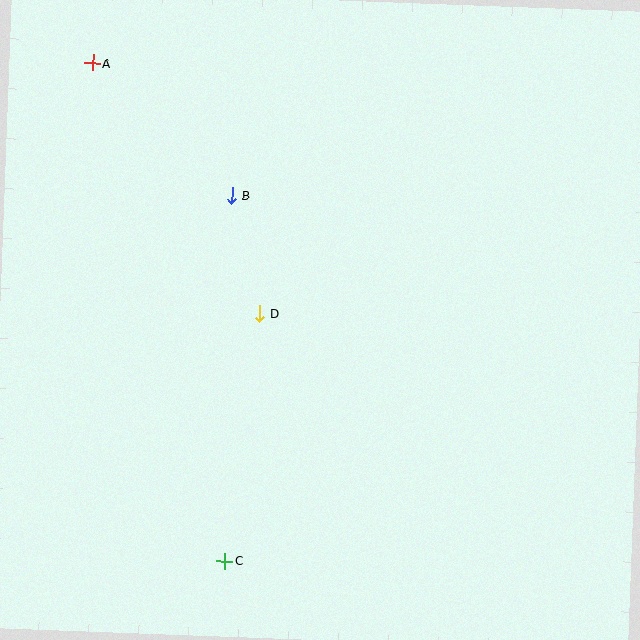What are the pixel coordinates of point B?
Point B is at (232, 196).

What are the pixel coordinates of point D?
Point D is at (260, 313).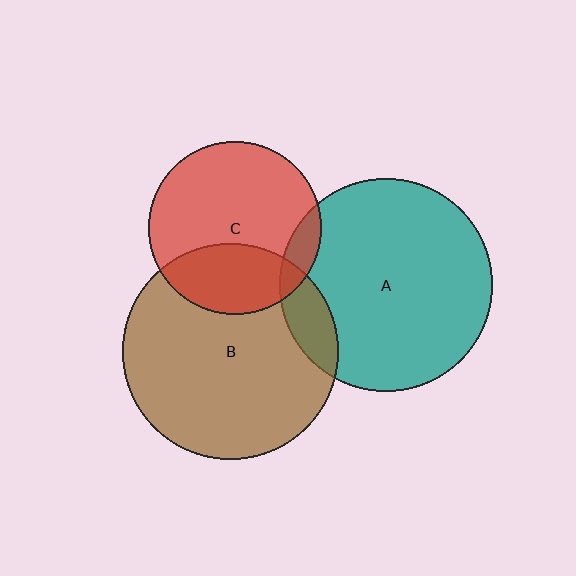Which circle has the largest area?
Circle B (brown).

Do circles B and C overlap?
Yes.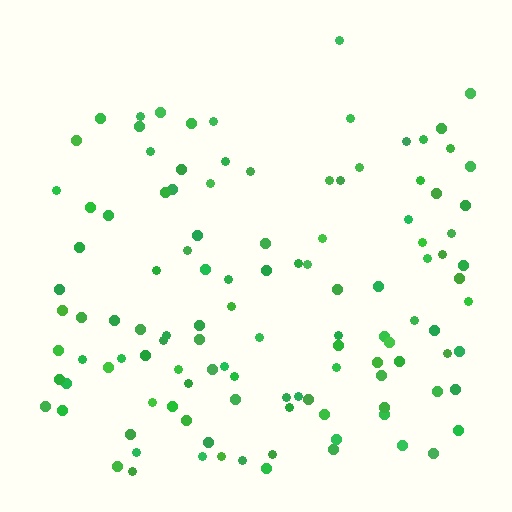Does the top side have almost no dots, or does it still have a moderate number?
Still a moderate number, just noticeably fewer than the bottom.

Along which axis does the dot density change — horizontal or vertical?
Vertical.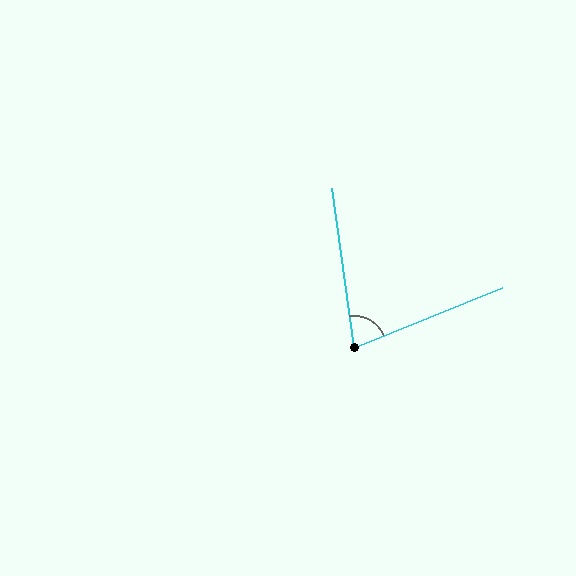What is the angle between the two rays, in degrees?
Approximately 76 degrees.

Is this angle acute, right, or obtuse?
It is acute.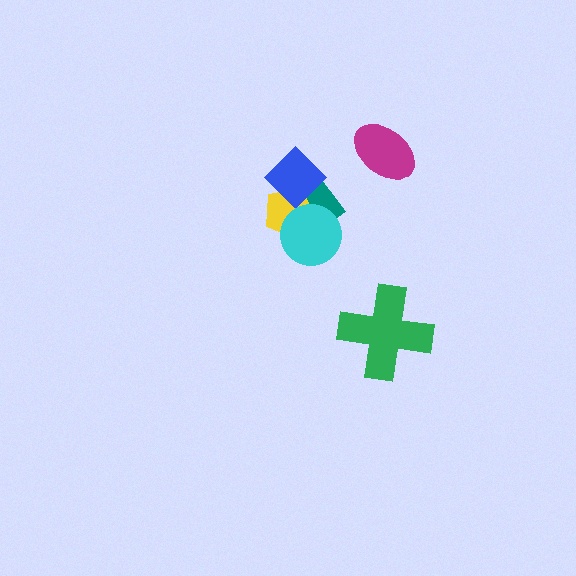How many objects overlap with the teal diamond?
3 objects overlap with the teal diamond.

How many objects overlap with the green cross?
0 objects overlap with the green cross.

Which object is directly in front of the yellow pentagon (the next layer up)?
The blue diamond is directly in front of the yellow pentagon.